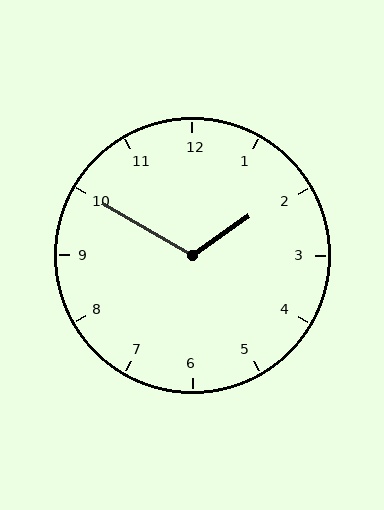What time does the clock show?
1:50.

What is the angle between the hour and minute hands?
Approximately 115 degrees.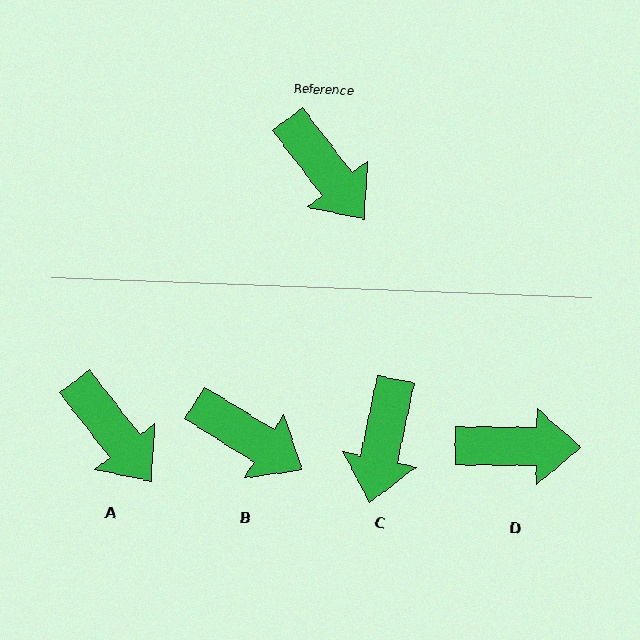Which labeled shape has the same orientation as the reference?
A.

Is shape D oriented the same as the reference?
No, it is off by about 52 degrees.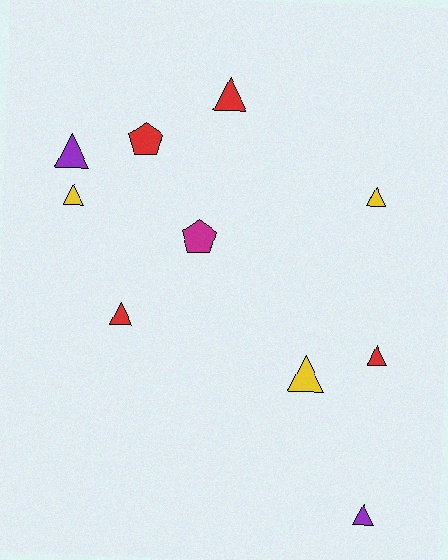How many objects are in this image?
There are 10 objects.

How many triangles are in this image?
There are 8 triangles.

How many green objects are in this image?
There are no green objects.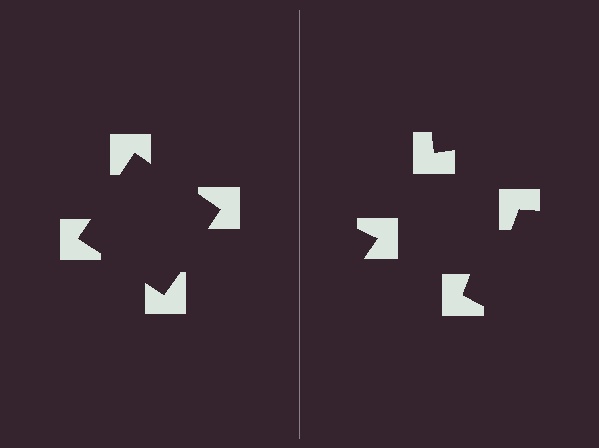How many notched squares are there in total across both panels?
8 — 4 on each side.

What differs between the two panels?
The notched squares are positioned identically on both sides; only the wedge orientations differ. On the left they align to a square; on the right they are misaligned.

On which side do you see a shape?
An illusory square appears on the left side. On the right side the wedge cuts are rotated, so no coherent shape forms.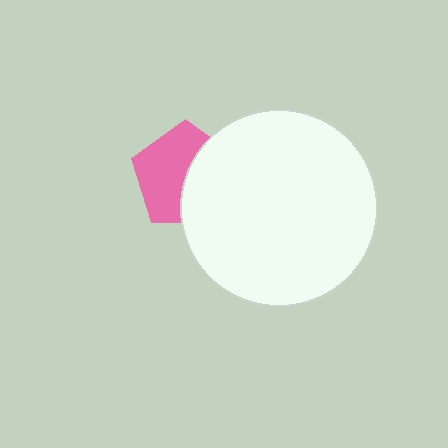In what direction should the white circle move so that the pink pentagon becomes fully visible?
The white circle should move right. That is the shortest direction to clear the overlap and leave the pink pentagon fully visible.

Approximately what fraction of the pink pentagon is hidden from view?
Roughly 45% of the pink pentagon is hidden behind the white circle.